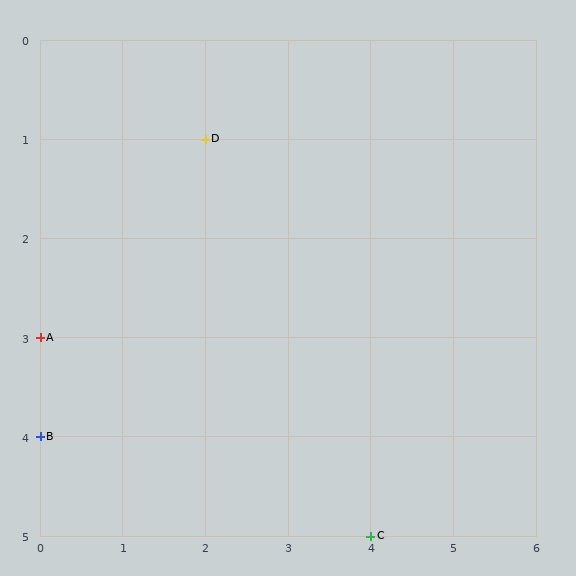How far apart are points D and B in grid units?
Points D and B are 2 columns and 3 rows apart (about 3.6 grid units diagonally).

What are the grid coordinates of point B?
Point B is at grid coordinates (0, 4).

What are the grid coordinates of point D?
Point D is at grid coordinates (2, 1).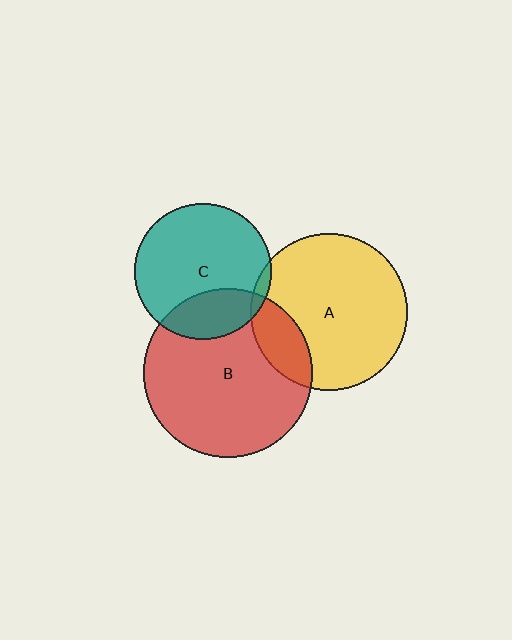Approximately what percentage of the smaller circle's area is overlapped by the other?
Approximately 25%.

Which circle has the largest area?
Circle B (red).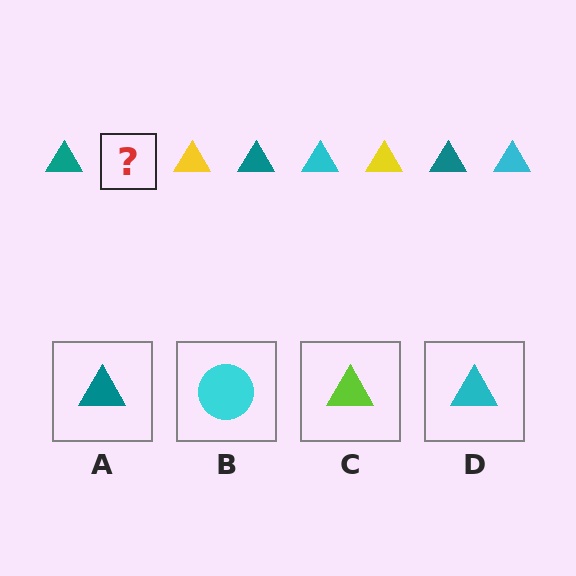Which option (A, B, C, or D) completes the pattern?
D.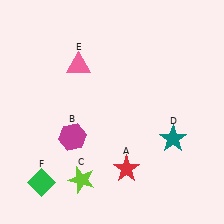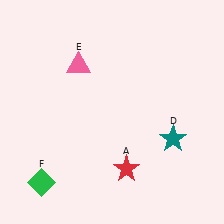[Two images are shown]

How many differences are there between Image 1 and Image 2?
There are 2 differences between the two images.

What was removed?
The lime star (C), the magenta hexagon (B) were removed in Image 2.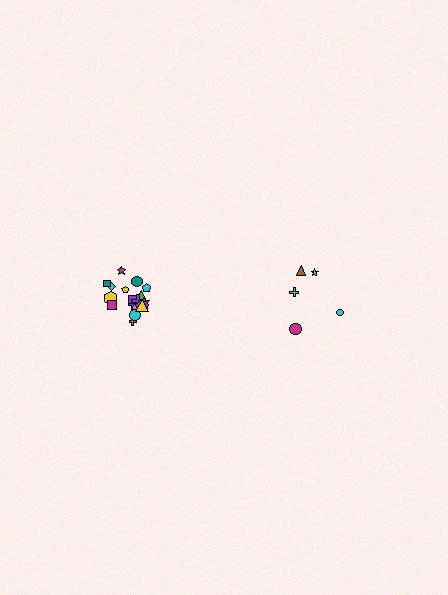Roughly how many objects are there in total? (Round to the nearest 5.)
Roughly 25 objects in total.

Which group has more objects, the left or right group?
The left group.